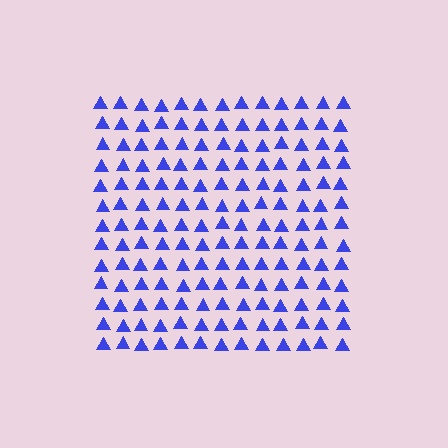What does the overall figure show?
The overall figure shows a square.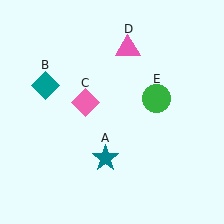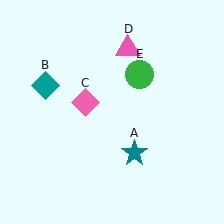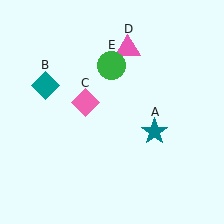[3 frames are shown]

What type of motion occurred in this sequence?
The teal star (object A), green circle (object E) rotated counterclockwise around the center of the scene.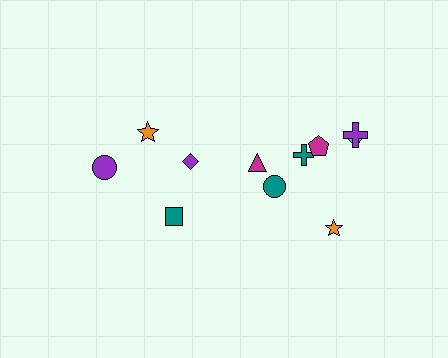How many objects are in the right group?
There are 7 objects.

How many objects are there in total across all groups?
There are 11 objects.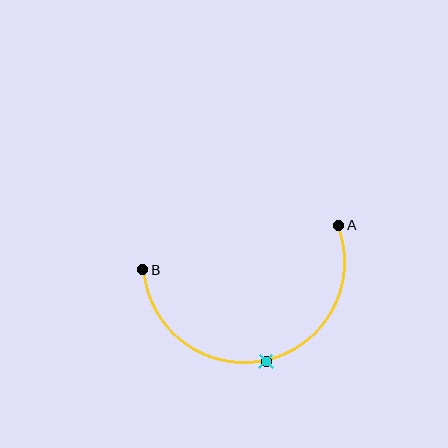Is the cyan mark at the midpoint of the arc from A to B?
Yes. The cyan mark lies on the arc at equal arc-length from both A and B — it is the arc midpoint.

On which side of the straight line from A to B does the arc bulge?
The arc bulges below the straight line connecting A and B.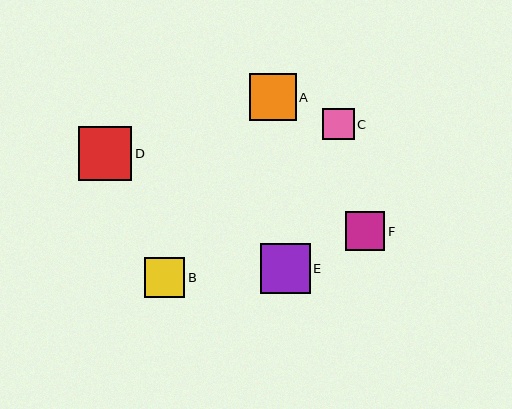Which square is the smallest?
Square C is the smallest with a size of approximately 32 pixels.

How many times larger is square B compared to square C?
Square B is approximately 1.3 times the size of square C.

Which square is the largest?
Square D is the largest with a size of approximately 54 pixels.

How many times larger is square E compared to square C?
Square E is approximately 1.6 times the size of square C.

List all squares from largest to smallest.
From largest to smallest: D, E, A, B, F, C.